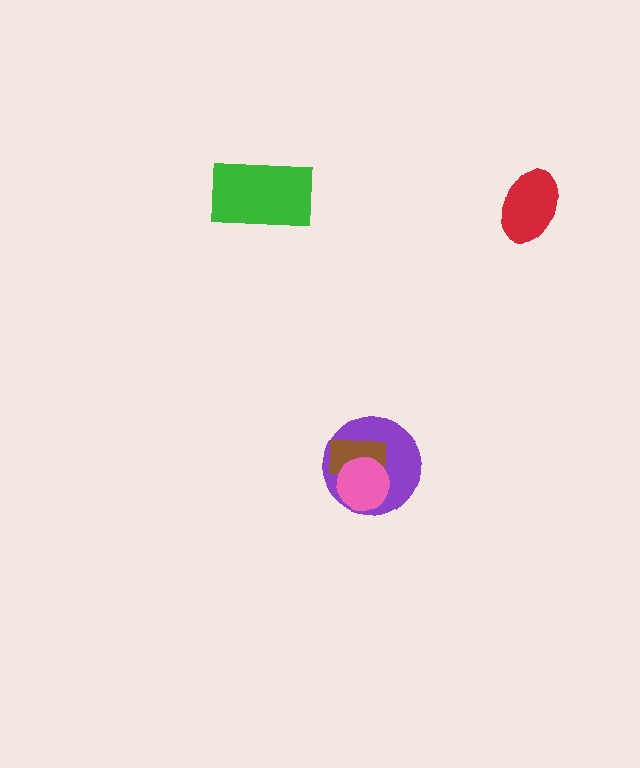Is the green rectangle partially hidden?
No, no other shape covers it.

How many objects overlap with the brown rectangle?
2 objects overlap with the brown rectangle.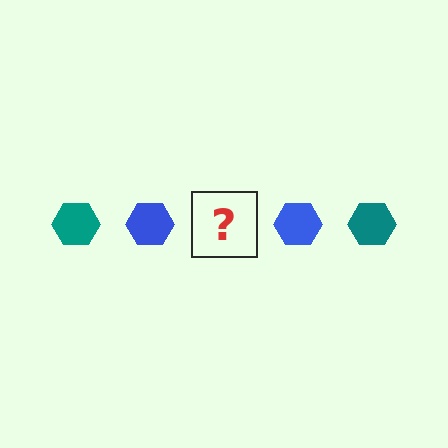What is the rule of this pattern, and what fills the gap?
The rule is that the pattern cycles through teal, blue hexagons. The gap should be filled with a teal hexagon.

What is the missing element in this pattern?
The missing element is a teal hexagon.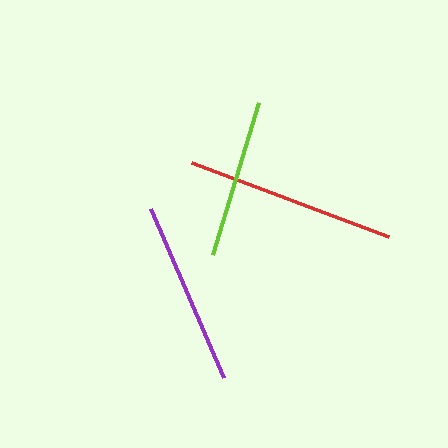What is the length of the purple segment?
The purple segment is approximately 183 pixels long.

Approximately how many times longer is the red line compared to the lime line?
The red line is approximately 1.3 times the length of the lime line.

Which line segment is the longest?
The red line is the longest at approximately 210 pixels.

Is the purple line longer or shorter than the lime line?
The purple line is longer than the lime line.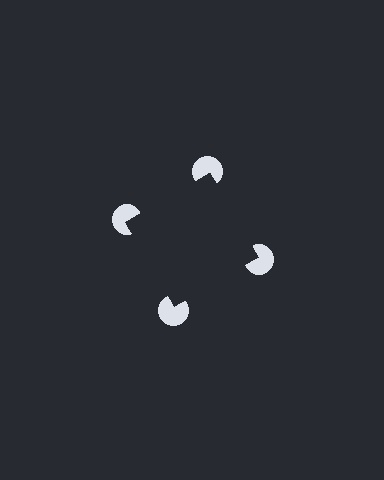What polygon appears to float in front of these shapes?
An illusory square — its edges are inferred from the aligned wedge cuts in the pac-man discs, not physically drawn.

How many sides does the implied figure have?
4 sides.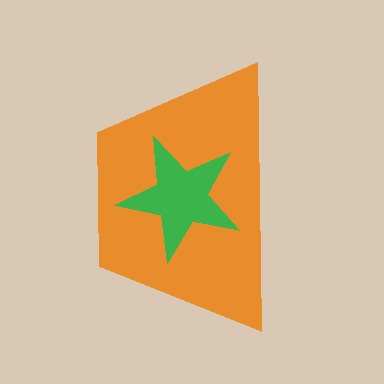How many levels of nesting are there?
2.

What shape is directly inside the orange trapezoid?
The green star.